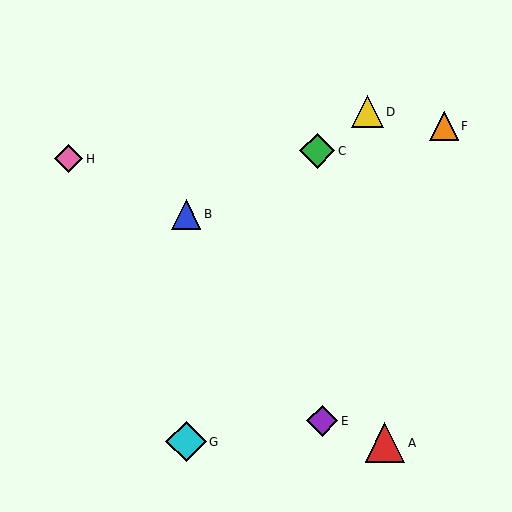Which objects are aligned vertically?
Objects B, G are aligned vertically.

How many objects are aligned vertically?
2 objects (B, G) are aligned vertically.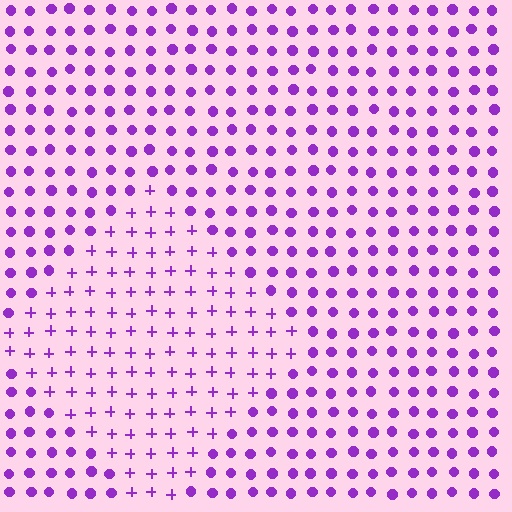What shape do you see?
I see a diamond.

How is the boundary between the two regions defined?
The boundary is defined by a change in element shape: plus signs inside vs. circles outside. All elements share the same color and spacing.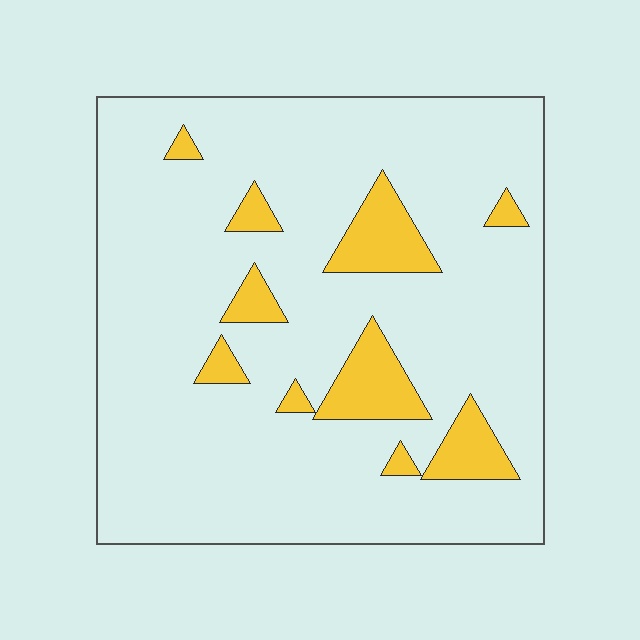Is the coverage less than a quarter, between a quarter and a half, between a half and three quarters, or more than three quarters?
Less than a quarter.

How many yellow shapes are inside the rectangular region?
10.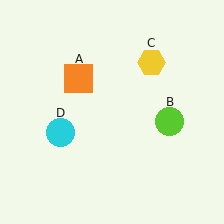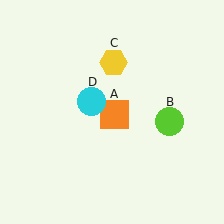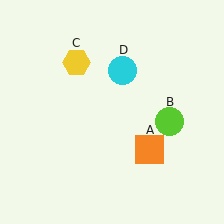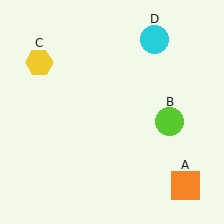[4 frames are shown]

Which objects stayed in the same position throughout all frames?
Lime circle (object B) remained stationary.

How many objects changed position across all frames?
3 objects changed position: orange square (object A), yellow hexagon (object C), cyan circle (object D).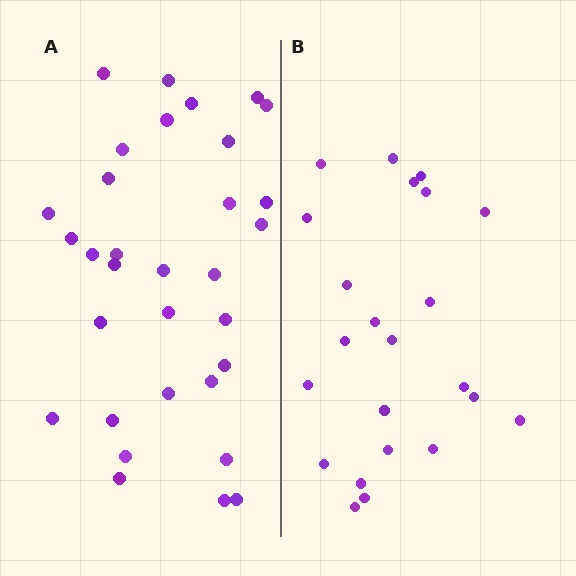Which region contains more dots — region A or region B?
Region A (the left region) has more dots.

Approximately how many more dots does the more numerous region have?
Region A has roughly 8 or so more dots than region B.